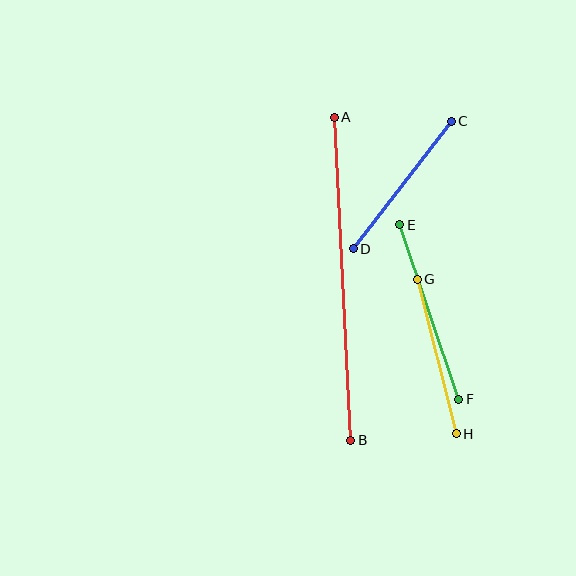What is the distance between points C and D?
The distance is approximately 160 pixels.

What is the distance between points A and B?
The distance is approximately 323 pixels.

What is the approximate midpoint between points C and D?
The midpoint is at approximately (402, 185) pixels.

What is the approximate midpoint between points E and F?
The midpoint is at approximately (429, 312) pixels.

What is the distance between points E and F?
The distance is approximately 184 pixels.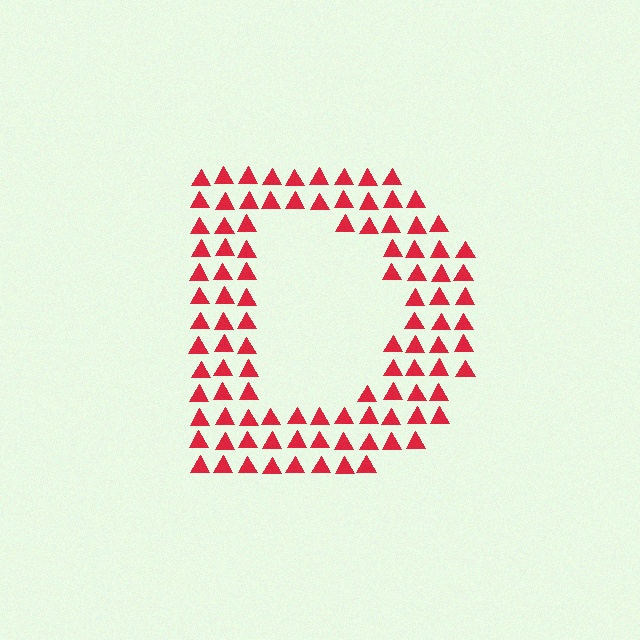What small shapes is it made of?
It is made of small triangles.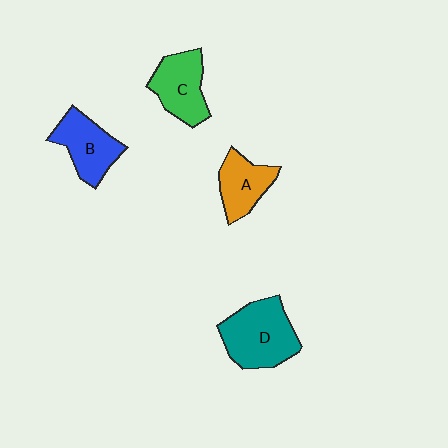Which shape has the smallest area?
Shape A (orange).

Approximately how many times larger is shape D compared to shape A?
Approximately 1.6 times.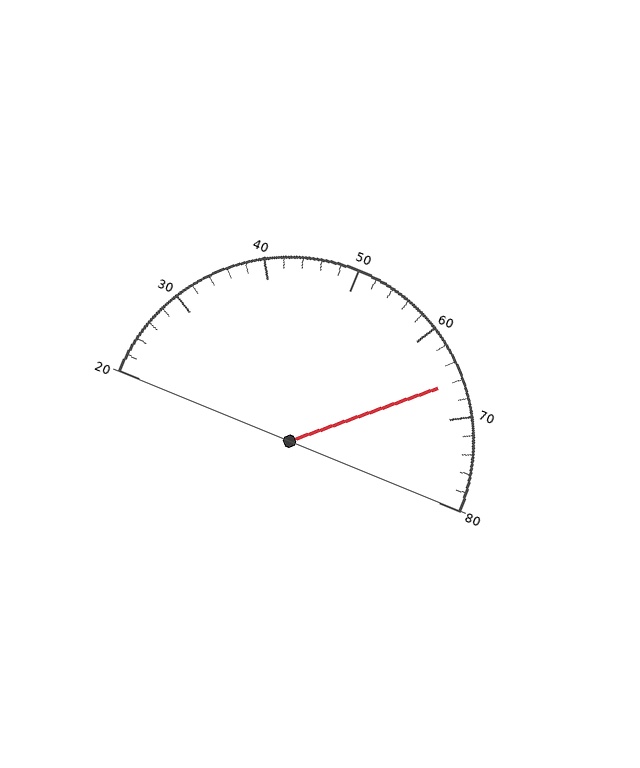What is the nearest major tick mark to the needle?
The nearest major tick mark is 70.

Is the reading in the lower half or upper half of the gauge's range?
The reading is in the upper half of the range (20 to 80).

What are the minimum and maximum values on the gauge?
The gauge ranges from 20 to 80.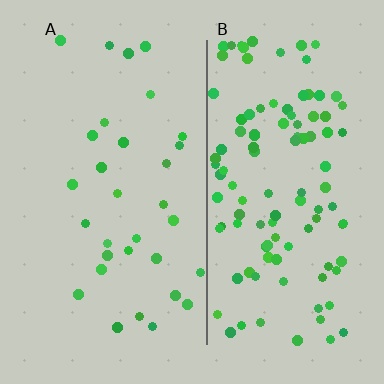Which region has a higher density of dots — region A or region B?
B (the right).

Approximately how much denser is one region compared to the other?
Approximately 3.6× — region B over region A.